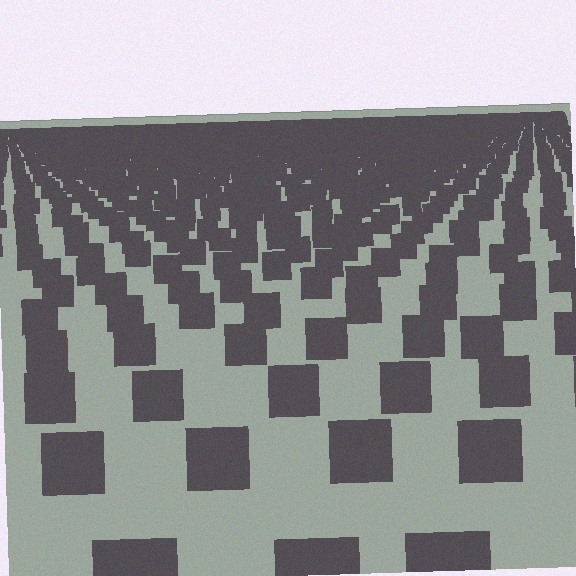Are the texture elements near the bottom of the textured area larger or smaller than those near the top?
Larger. Near the bottom, elements are closer to the viewer and appear at a bigger on-screen size.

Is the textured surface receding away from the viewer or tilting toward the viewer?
The surface is receding away from the viewer. Texture elements get smaller and denser toward the top.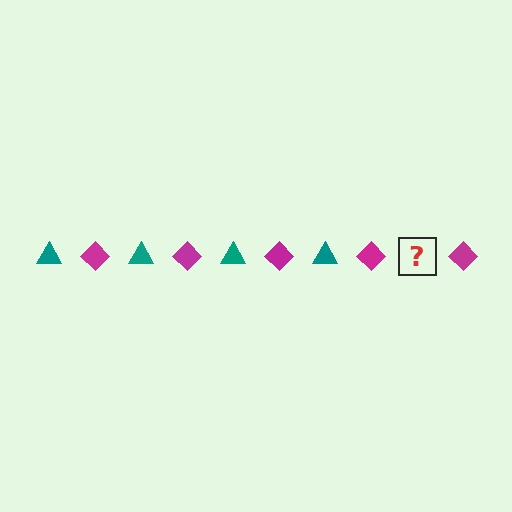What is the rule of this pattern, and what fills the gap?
The rule is that the pattern alternates between teal triangle and magenta diamond. The gap should be filled with a teal triangle.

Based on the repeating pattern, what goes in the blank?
The blank should be a teal triangle.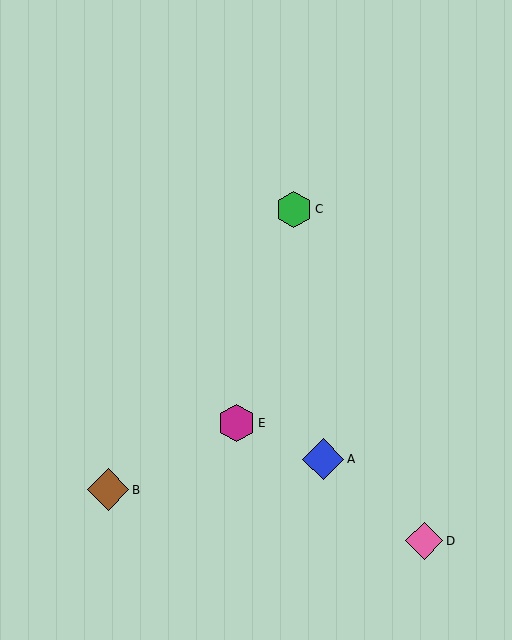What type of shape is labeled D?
Shape D is a pink diamond.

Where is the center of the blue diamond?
The center of the blue diamond is at (323, 459).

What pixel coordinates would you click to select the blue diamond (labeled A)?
Click at (323, 459) to select the blue diamond A.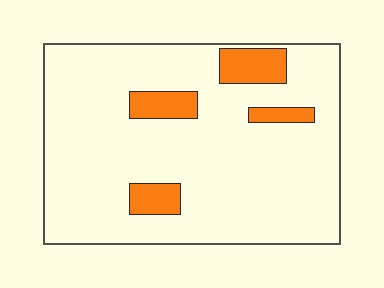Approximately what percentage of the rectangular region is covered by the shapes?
Approximately 10%.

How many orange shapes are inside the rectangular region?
4.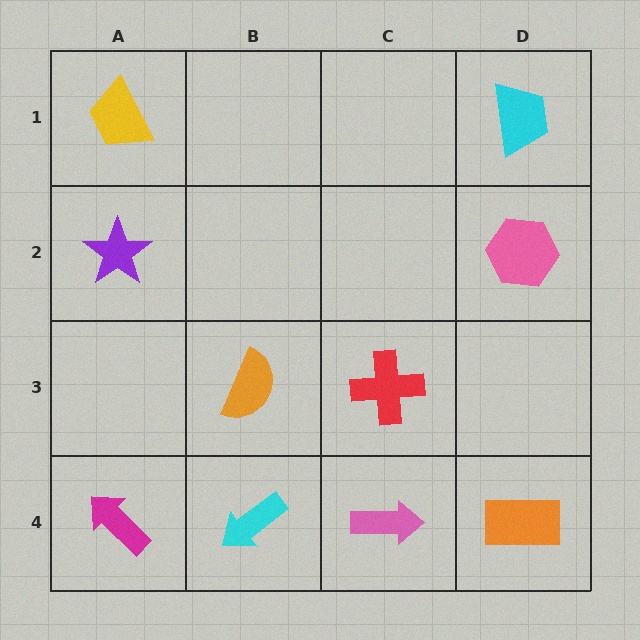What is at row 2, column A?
A purple star.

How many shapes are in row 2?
2 shapes.